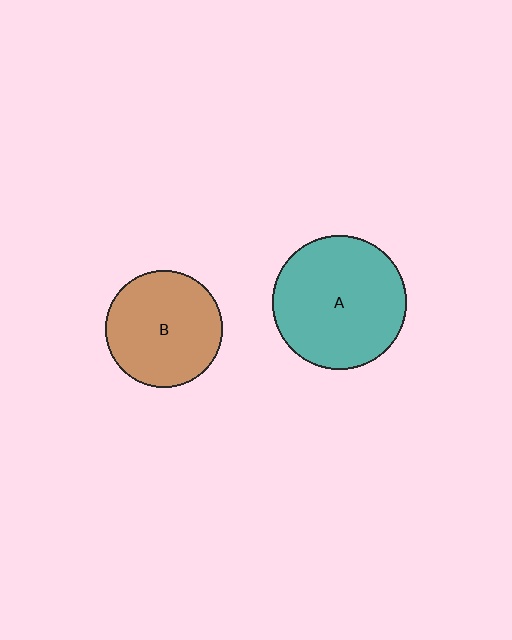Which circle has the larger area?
Circle A (teal).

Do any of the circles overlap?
No, none of the circles overlap.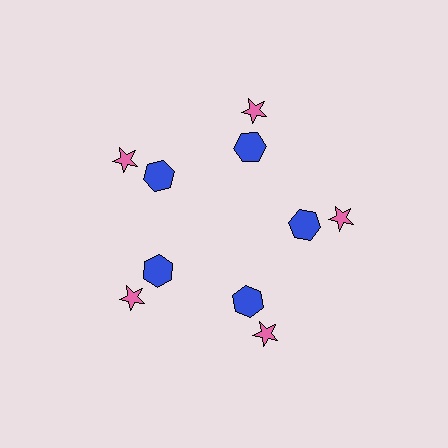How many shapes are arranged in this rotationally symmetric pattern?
There are 10 shapes, arranged in 5 groups of 2.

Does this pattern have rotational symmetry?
Yes, this pattern has 5-fold rotational symmetry. It looks the same after rotating 72 degrees around the center.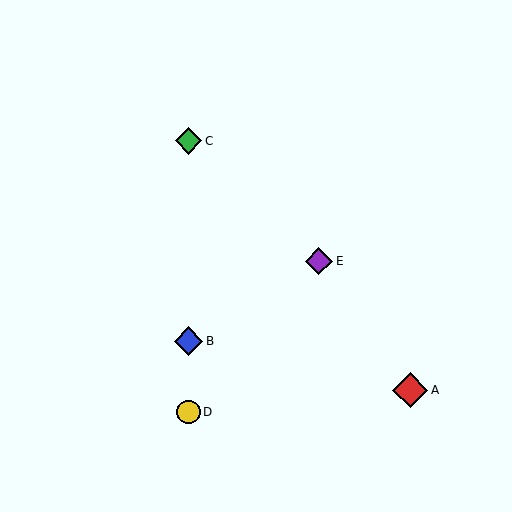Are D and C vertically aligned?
Yes, both are at x≈189.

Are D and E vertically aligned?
No, D is at x≈189 and E is at x≈319.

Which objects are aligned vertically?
Objects B, C, D are aligned vertically.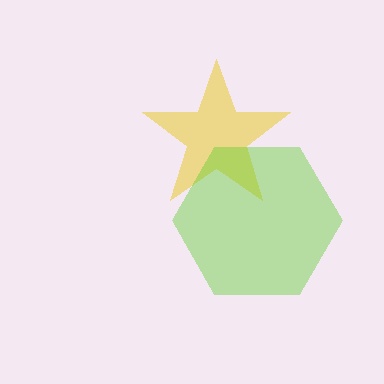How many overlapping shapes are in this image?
There are 2 overlapping shapes in the image.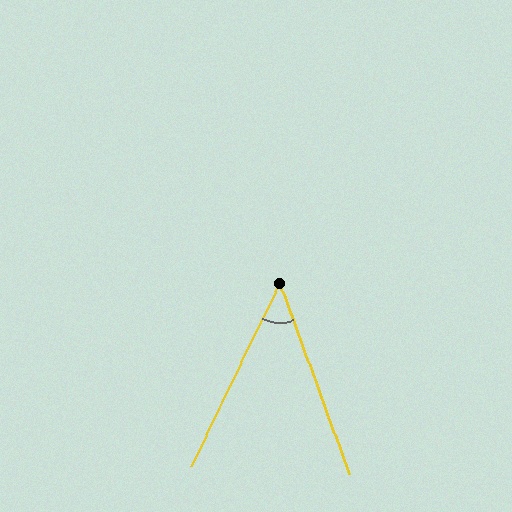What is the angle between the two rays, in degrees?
Approximately 46 degrees.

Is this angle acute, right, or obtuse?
It is acute.